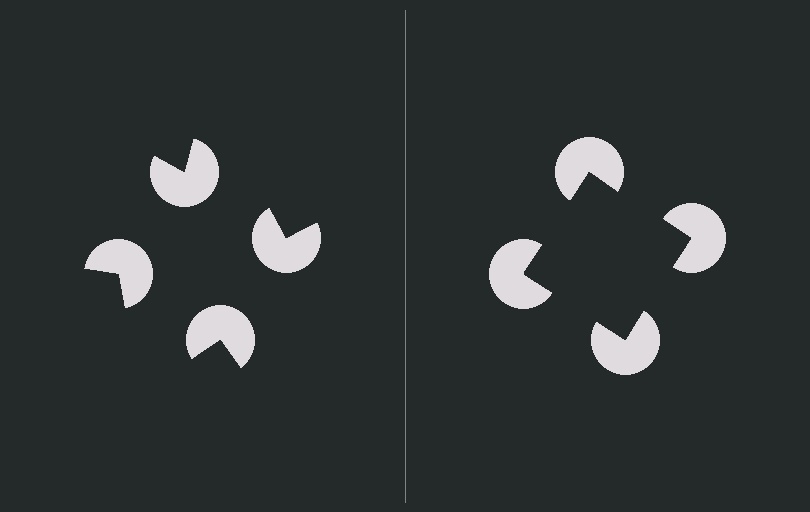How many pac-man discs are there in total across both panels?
8 — 4 on each side.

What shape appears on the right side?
An illusory square.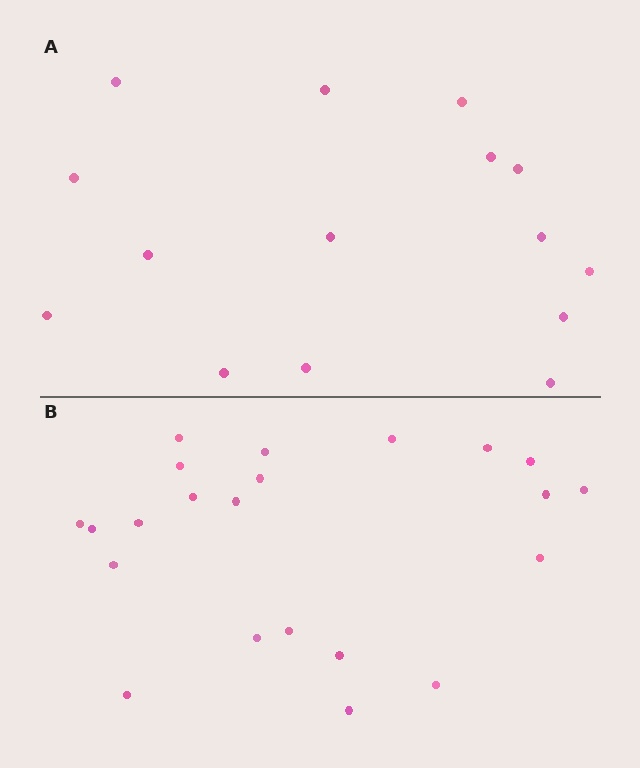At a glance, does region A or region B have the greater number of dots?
Region B (the bottom region) has more dots.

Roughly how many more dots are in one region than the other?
Region B has roughly 8 or so more dots than region A.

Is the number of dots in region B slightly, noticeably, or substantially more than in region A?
Region B has substantially more. The ratio is roughly 1.5 to 1.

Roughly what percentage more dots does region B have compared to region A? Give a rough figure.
About 45% more.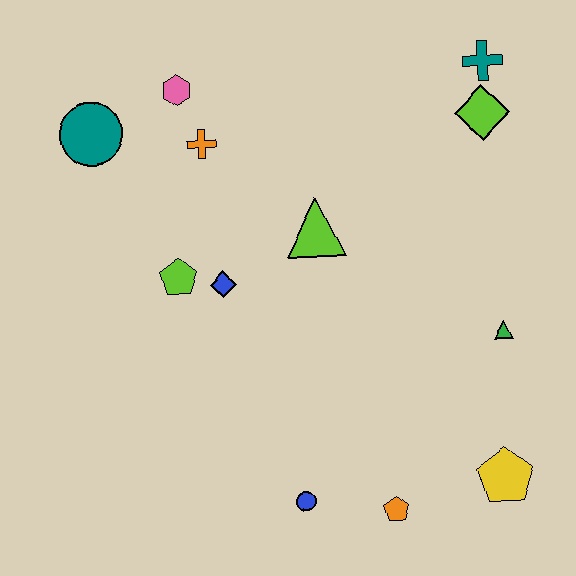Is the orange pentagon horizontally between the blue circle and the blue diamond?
No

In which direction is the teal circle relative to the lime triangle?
The teal circle is to the left of the lime triangle.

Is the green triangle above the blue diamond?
No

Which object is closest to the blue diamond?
The lime pentagon is closest to the blue diamond.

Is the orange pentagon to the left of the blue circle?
No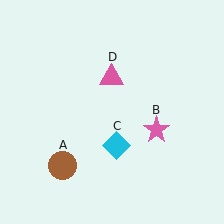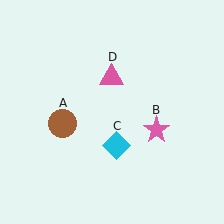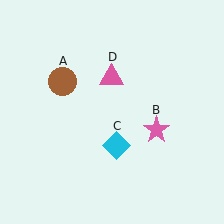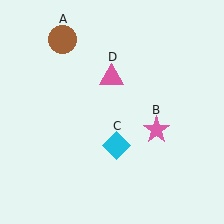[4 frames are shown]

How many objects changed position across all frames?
1 object changed position: brown circle (object A).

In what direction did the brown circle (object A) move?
The brown circle (object A) moved up.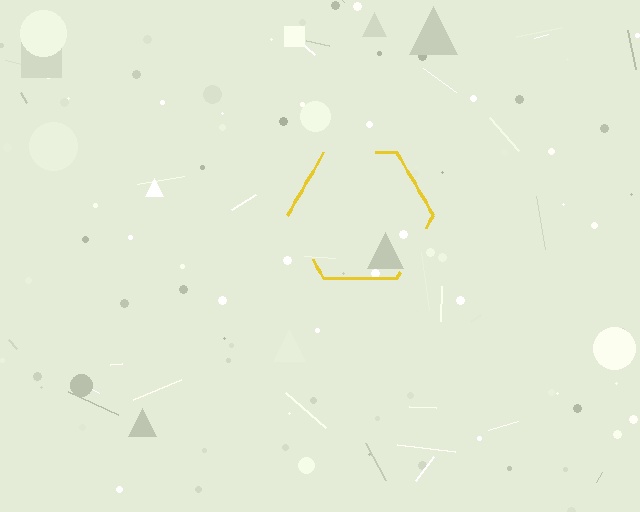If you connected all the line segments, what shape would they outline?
They would outline a hexagon.